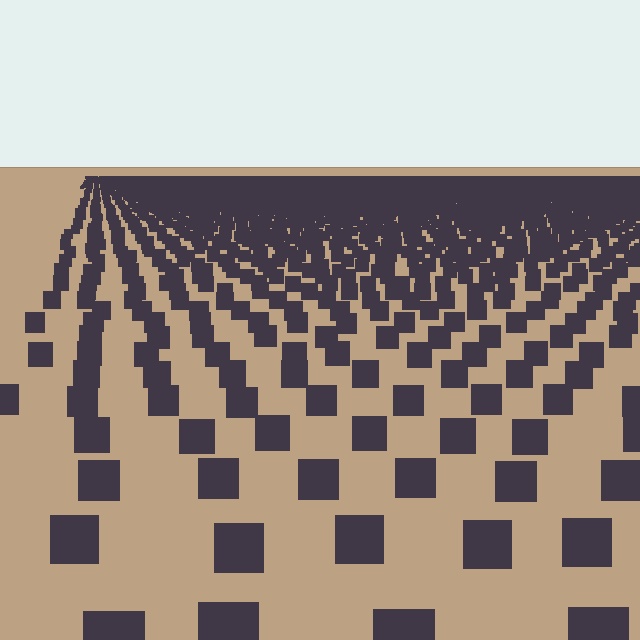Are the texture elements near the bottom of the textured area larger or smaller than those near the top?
Larger. Near the bottom, elements are closer to the viewer and appear at a bigger on-screen size.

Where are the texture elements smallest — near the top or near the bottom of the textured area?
Near the top.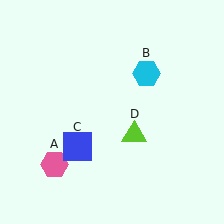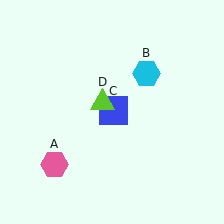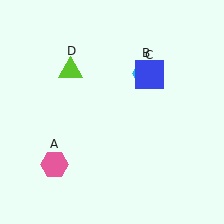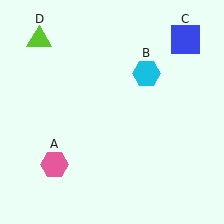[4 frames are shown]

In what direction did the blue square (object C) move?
The blue square (object C) moved up and to the right.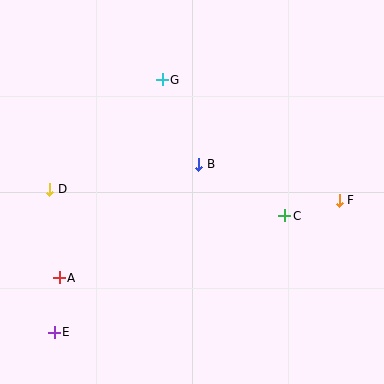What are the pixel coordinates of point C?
Point C is at (285, 216).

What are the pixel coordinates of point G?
Point G is at (162, 80).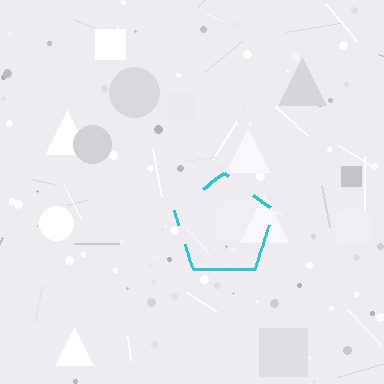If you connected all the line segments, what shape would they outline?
They would outline a pentagon.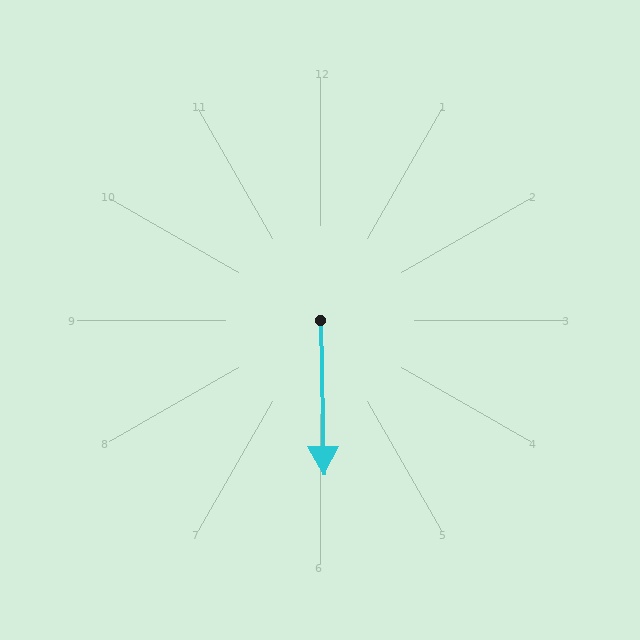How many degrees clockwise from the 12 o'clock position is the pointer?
Approximately 179 degrees.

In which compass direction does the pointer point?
South.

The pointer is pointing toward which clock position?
Roughly 6 o'clock.